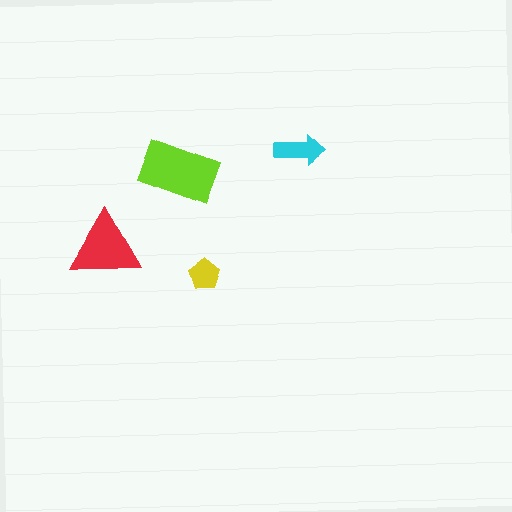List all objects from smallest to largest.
The yellow pentagon, the cyan arrow, the red triangle, the lime rectangle.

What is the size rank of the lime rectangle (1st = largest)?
1st.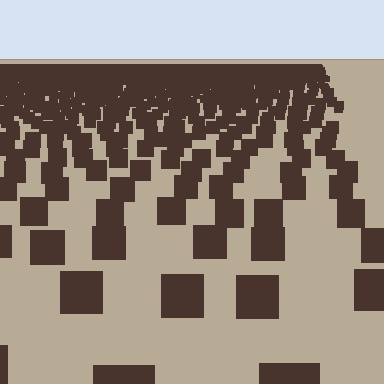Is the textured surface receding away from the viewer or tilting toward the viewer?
The surface is receding away from the viewer. Texture elements get smaller and denser toward the top.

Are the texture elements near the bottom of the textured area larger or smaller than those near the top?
Larger. Near the bottom, elements are closer to the viewer and appear at a bigger on-screen size.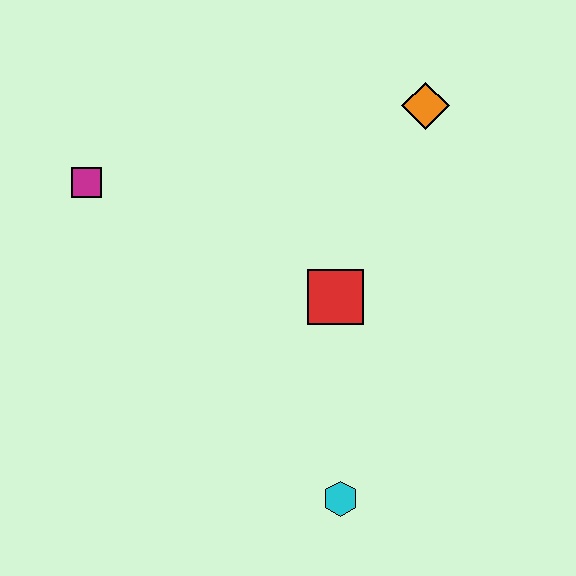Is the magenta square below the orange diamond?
Yes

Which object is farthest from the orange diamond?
The cyan hexagon is farthest from the orange diamond.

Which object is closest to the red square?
The cyan hexagon is closest to the red square.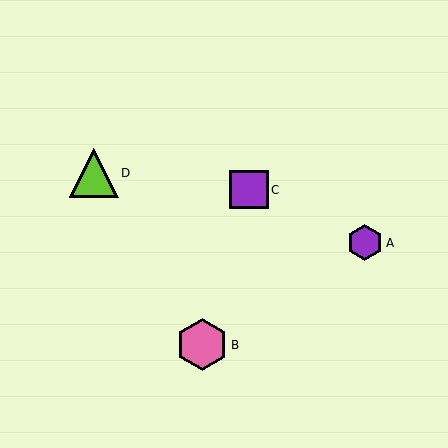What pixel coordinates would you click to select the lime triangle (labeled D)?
Click at (94, 173) to select the lime triangle D.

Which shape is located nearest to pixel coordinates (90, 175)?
The lime triangle (labeled D) at (94, 173) is nearest to that location.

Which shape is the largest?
The pink hexagon (labeled B) is the largest.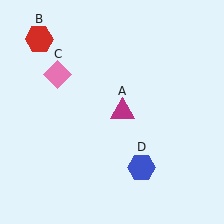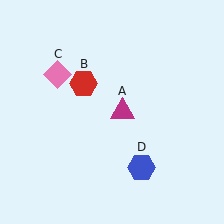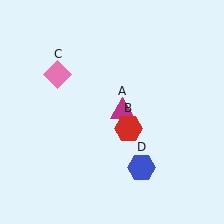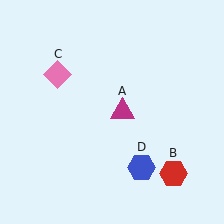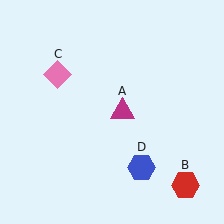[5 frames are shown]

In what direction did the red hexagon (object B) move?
The red hexagon (object B) moved down and to the right.